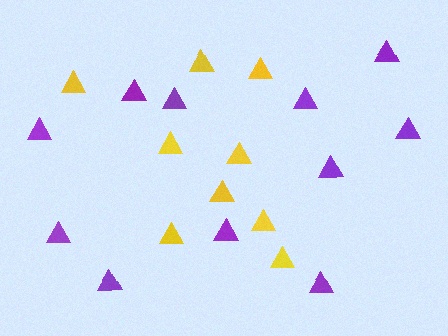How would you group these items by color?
There are 2 groups: one group of yellow triangles (9) and one group of purple triangles (11).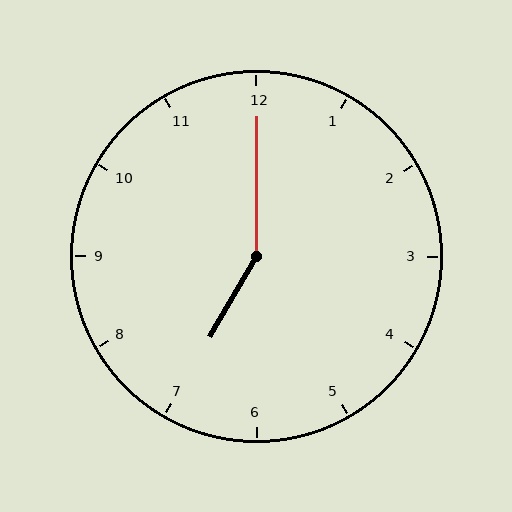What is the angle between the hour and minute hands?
Approximately 150 degrees.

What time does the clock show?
7:00.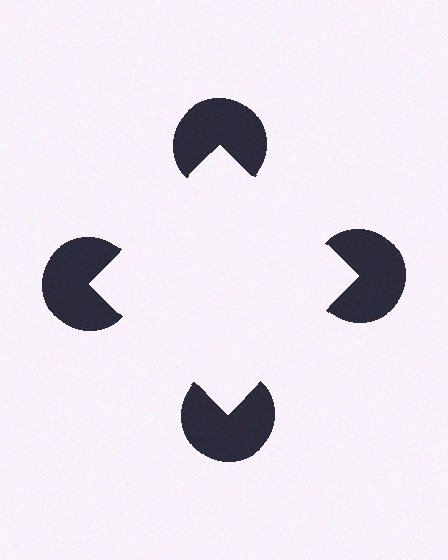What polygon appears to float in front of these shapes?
An illusory square — its edges are inferred from the aligned wedge cuts in the pac-man discs, not physically drawn.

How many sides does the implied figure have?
4 sides.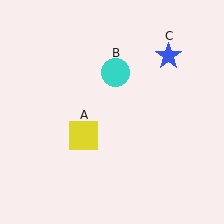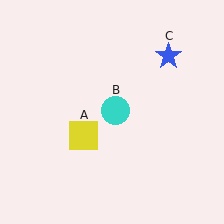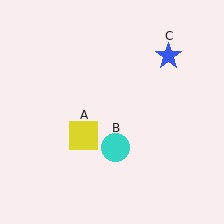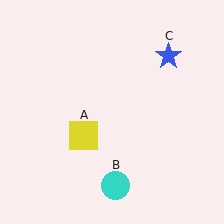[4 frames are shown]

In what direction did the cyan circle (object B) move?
The cyan circle (object B) moved down.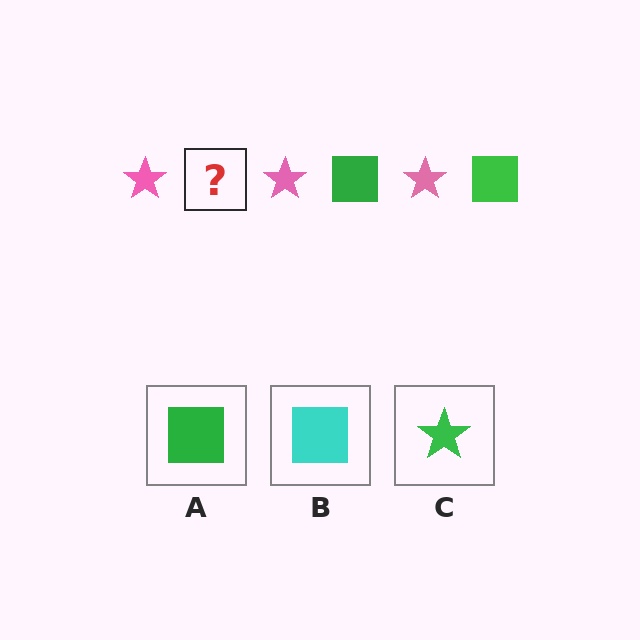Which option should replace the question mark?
Option A.